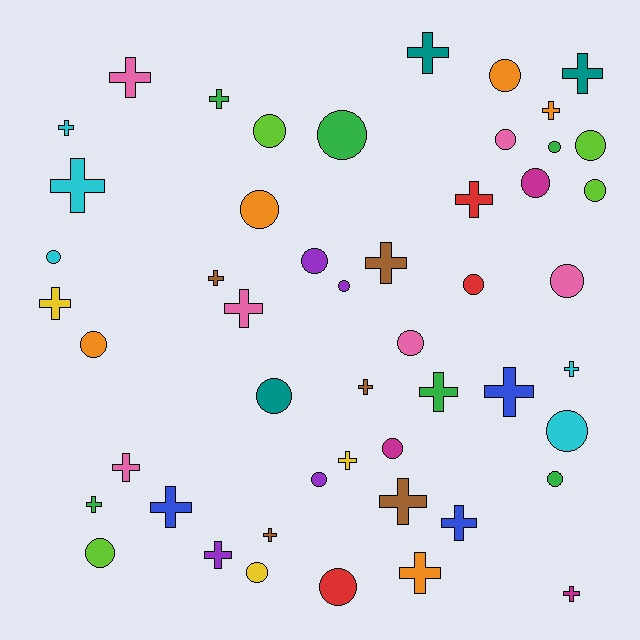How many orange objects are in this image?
There are 5 orange objects.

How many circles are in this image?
There are 24 circles.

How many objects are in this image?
There are 50 objects.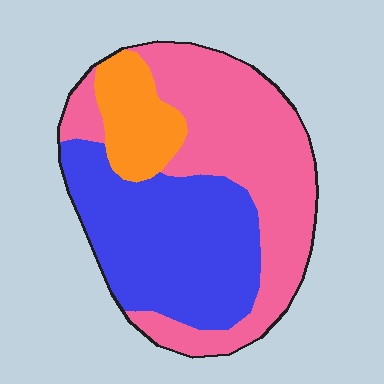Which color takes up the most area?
Pink, at roughly 45%.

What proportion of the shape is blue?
Blue covers about 40% of the shape.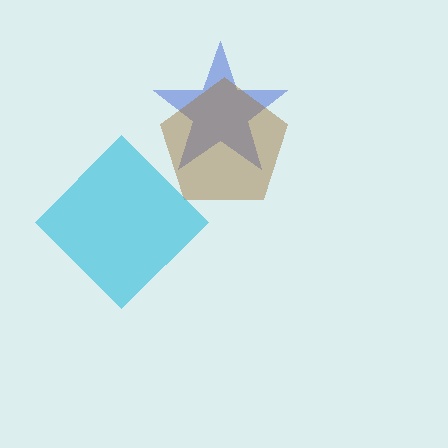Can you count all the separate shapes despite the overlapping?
Yes, there are 3 separate shapes.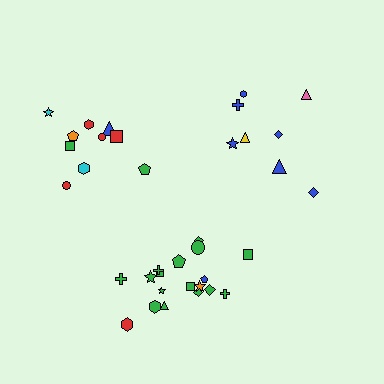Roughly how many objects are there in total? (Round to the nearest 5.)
Roughly 35 objects in total.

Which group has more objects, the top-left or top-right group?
The top-left group.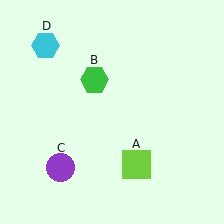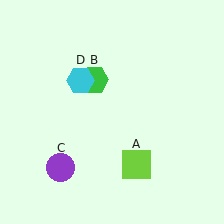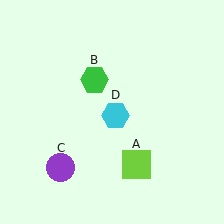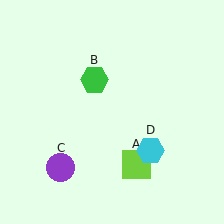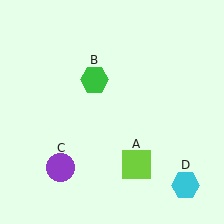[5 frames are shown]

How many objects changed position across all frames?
1 object changed position: cyan hexagon (object D).